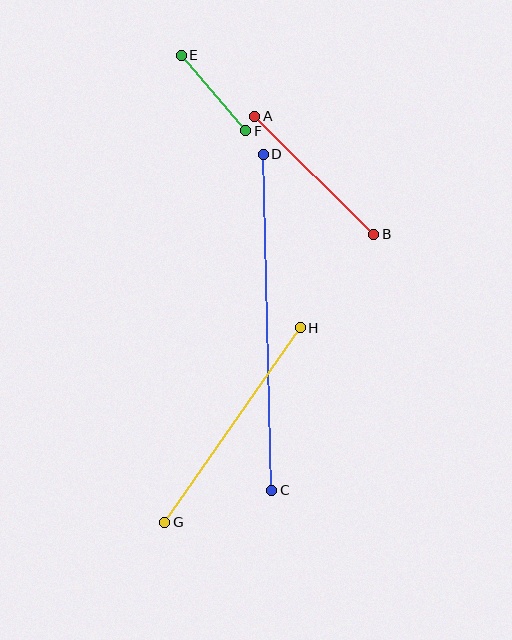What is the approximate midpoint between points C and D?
The midpoint is at approximately (268, 322) pixels.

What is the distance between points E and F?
The distance is approximately 99 pixels.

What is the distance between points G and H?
The distance is approximately 237 pixels.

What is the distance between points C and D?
The distance is approximately 336 pixels.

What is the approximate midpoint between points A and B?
The midpoint is at approximately (314, 175) pixels.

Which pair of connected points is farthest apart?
Points C and D are farthest apart.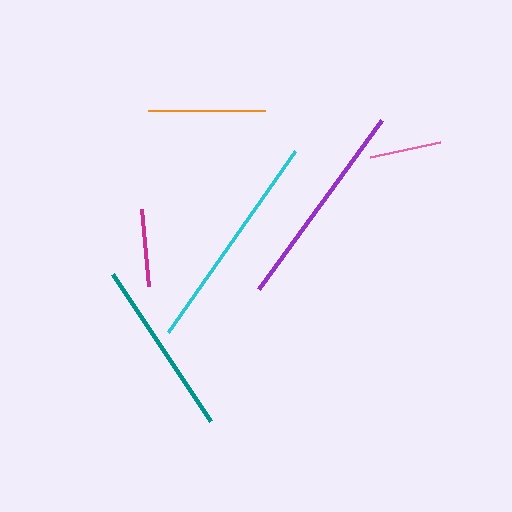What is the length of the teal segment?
The teal segment is approximately 177 pixels long.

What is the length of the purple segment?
The purple segment is approximately 210 pixels long.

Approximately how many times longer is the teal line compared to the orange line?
The teal line is approximately 1.5 times the length of the orange line.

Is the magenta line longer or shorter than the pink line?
The magenta line is longer than the pink line.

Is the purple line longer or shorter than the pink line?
The purple line is longer than the pink line.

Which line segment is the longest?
The cyan line is the longest at approximately 221 pixels.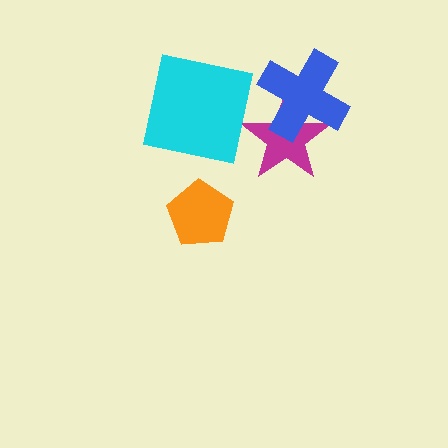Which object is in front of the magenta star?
The blue cross is in front of the magenta star.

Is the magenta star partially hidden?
Yes, it is partially covered by another shape.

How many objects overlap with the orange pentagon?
0 objects overlap with the orange pentagon.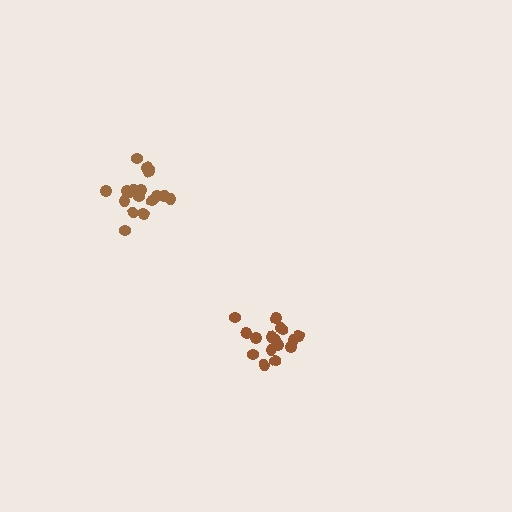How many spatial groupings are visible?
There are 2 spatial groupings.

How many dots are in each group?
Group 1: 16 dots, Group 2: 18 dots (34 total).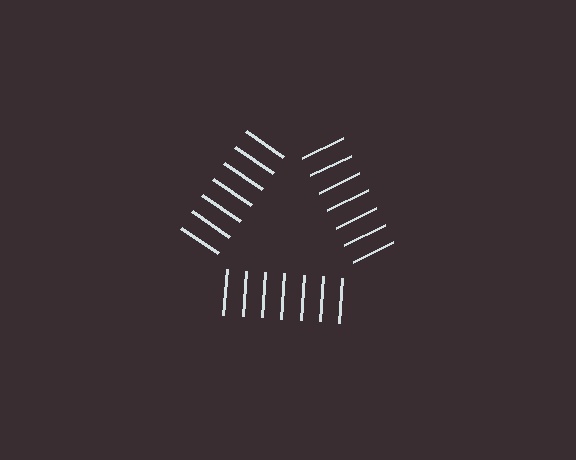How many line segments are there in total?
21 — 7 along each of the 3 edges.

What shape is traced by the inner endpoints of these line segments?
An illusory triangle — the line segments terminate on its edges but no continuous stroke is drawn.